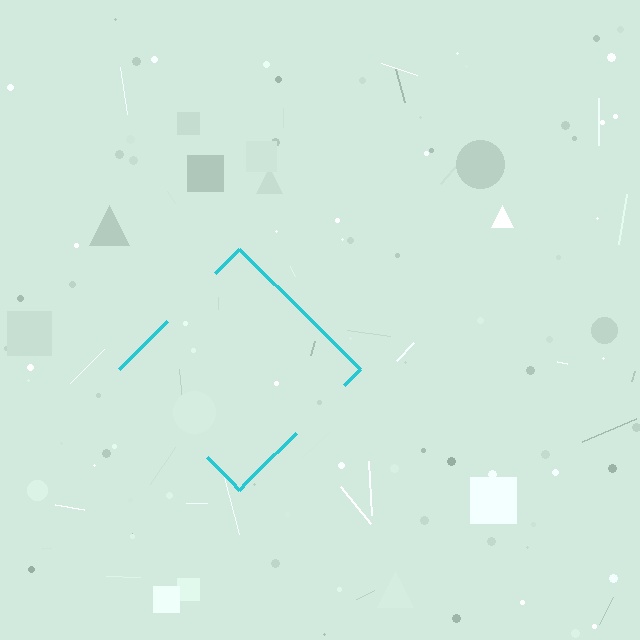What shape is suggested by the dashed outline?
The dashed outline suggests a diamond.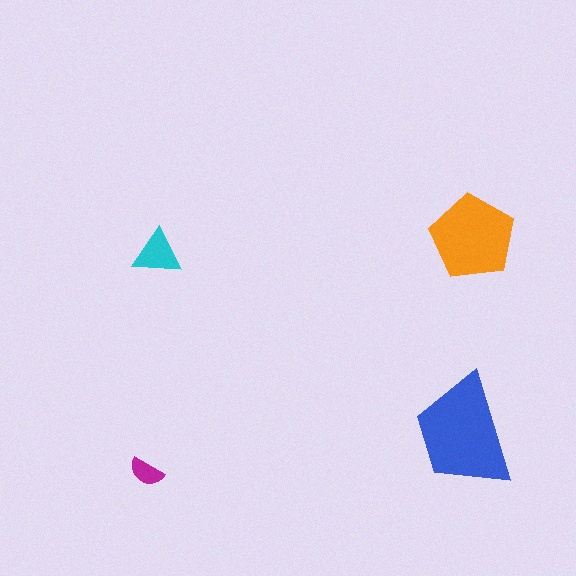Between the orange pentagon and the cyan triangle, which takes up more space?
The orange pentagon.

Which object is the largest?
The blue trapezoid.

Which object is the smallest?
The magenta semicircle.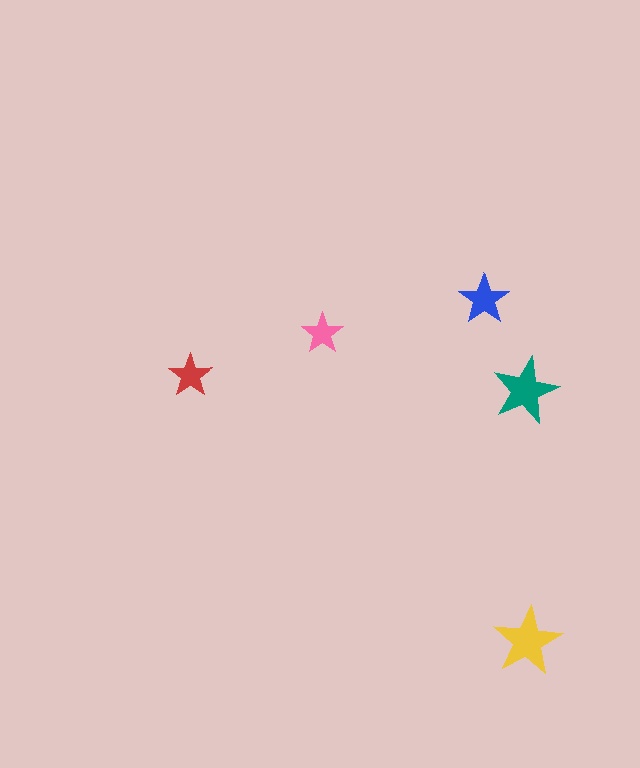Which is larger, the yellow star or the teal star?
The yellow one.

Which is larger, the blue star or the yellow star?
The yellow one.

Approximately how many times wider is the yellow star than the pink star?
About 1.5 times wider.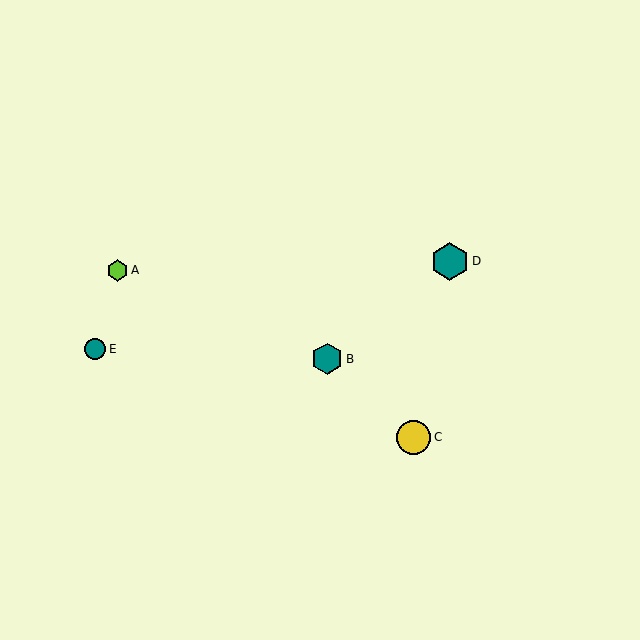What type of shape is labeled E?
Shape E is a teal circle.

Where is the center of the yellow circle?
The center of the yellow circle is at (413, 437).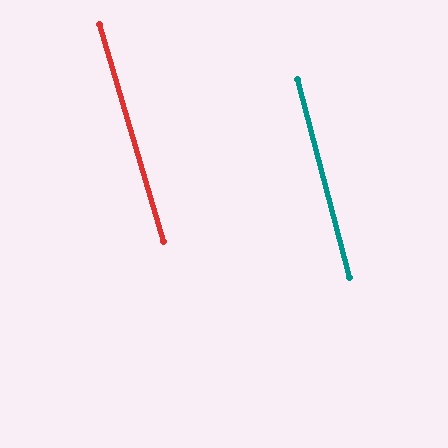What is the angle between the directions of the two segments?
Approximately 2 degrees.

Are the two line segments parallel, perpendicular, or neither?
Parallel — their directions differ by only 1.8°.